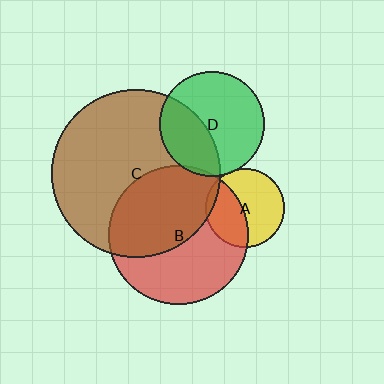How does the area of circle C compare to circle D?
Approximately 2.6 times.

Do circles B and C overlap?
Yes.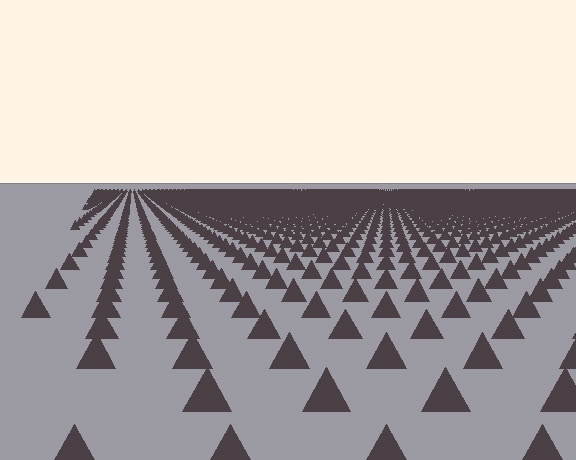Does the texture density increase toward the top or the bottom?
Density increases toward the top.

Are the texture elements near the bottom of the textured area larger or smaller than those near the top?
Larger. Near the bottom, elements are closer to the viewer and appear at a bigger on-screen size.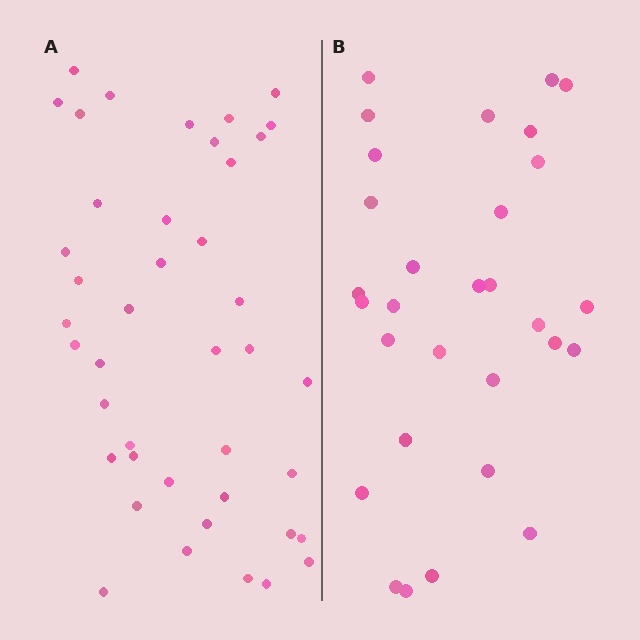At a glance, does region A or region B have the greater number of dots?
Region A (the left region) has more dots.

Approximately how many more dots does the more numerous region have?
Region A has roughly 12 or so more dots than region B.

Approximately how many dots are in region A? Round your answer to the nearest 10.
About 40 dots. (The exact count is 42, which rounds to 40.)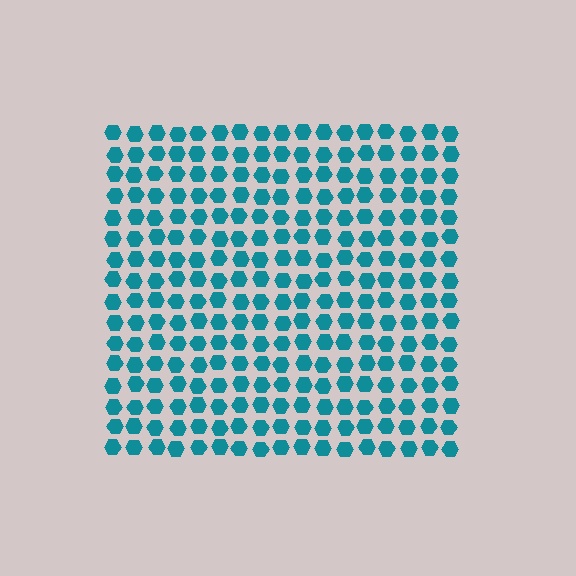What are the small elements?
The small elements are hexagons.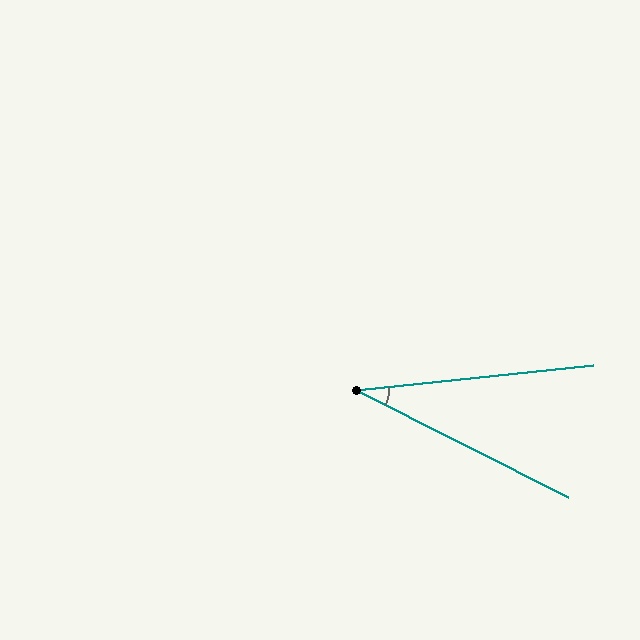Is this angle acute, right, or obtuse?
It is acute.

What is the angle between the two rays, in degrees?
Approximately 33 degrees.